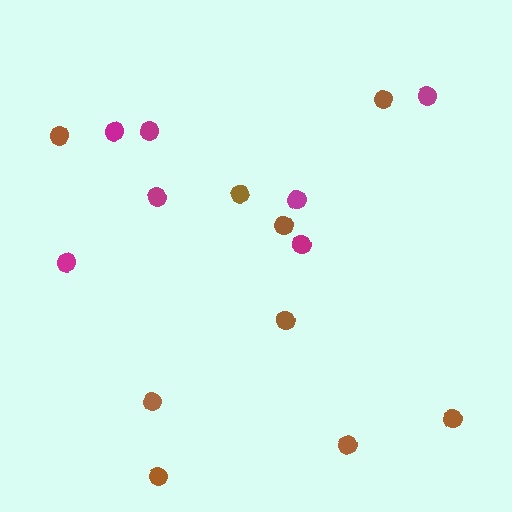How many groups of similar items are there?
There are 2 groups: one group of brown circles (9) and one group of magenta circles (7).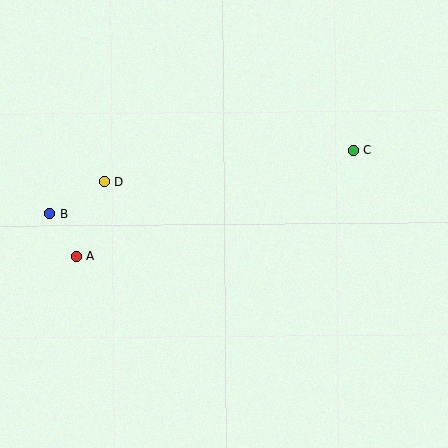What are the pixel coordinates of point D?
Point D is at (104, 182).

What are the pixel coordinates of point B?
Point B is at (50, 214).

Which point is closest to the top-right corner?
Point C is closest to the top-right corner.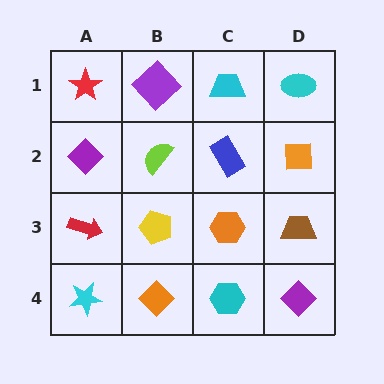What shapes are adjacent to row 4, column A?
A red arrow (row 3, column A), an orange diamond (row 4, column B).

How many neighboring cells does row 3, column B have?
4.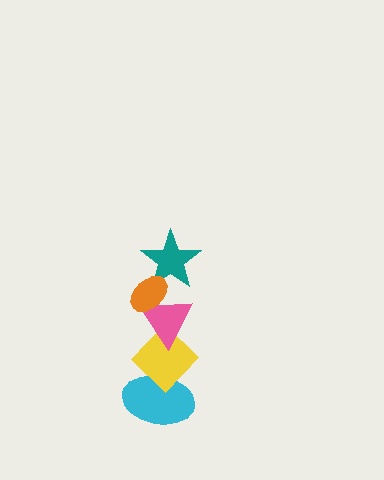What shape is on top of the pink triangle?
The teal star is on top of the pink triangle.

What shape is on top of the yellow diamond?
The pink triangle is on top of the yellow diamond.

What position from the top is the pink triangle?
The pink triangle is 3rd from the top.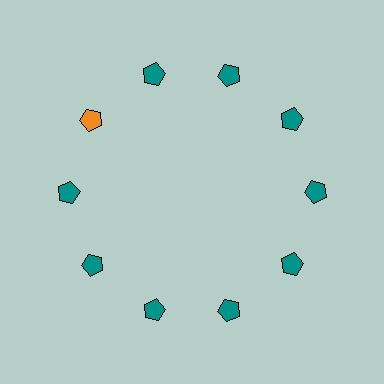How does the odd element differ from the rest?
It has a different color: orange instead of teal.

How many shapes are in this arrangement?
There are 10 shapes arranged in a ring pattern.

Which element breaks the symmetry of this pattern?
The orange pentagon at roughly the 10 o'clock position breaks the symmetry. All other shapes are teal pentagons.